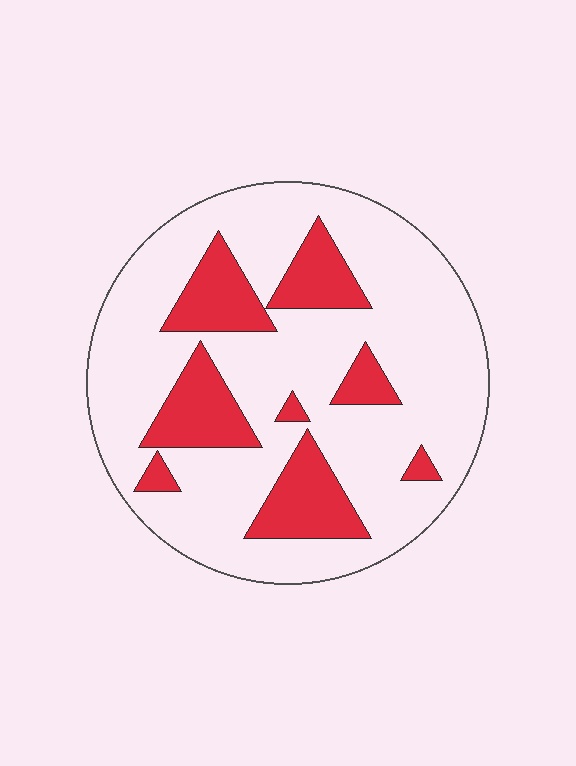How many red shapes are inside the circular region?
8.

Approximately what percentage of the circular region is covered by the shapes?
Approximately 25%.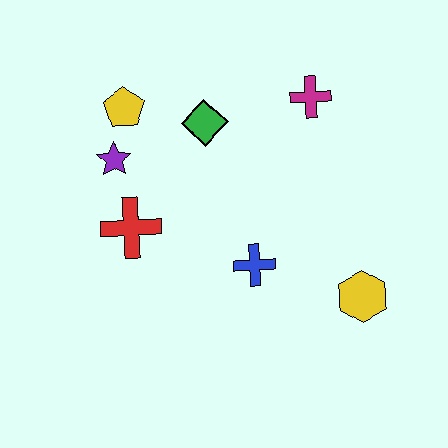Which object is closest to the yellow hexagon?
The blue cross is closest to the yellow hexagon.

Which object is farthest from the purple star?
The yellow hexagon is farthest from the purple star.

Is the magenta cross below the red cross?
No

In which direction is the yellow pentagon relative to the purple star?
The yellow pentagon is above the purple star.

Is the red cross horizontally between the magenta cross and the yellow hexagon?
No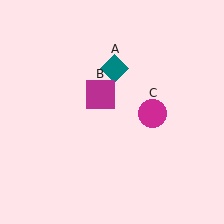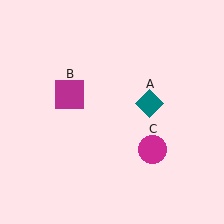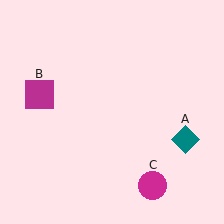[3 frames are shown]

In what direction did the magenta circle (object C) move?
The magenta circle (object C) moved down.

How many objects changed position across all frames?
3 objects changed position: teal diamond (object A), magenta square (object B), magenta circle (object C).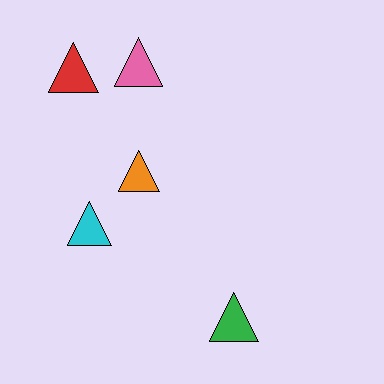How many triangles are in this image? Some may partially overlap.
There are 5 triangles.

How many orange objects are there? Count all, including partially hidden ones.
There is 1 orange object.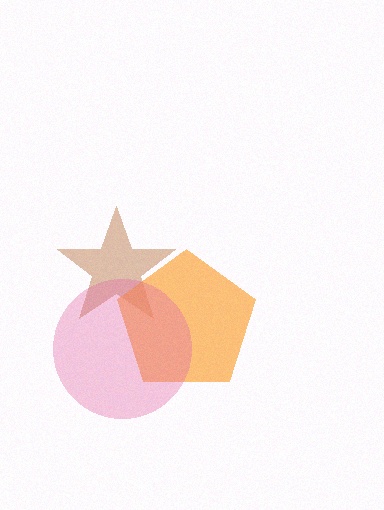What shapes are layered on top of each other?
The layered shapes are: a brown star, an orange pentagon, a pink circle.